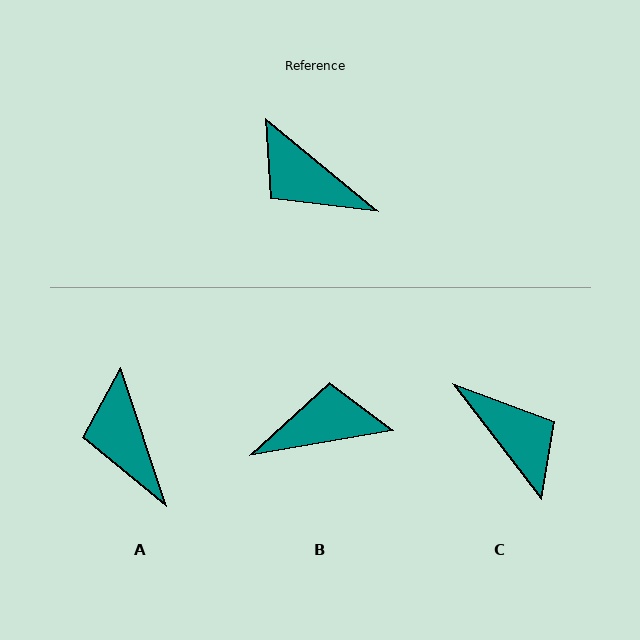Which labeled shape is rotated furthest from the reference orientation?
C, about 167 degrees away.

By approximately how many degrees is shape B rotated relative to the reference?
Approximately 131 degrees clockwise.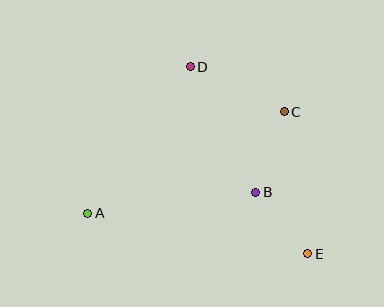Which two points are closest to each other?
Points B and E are closest to each other.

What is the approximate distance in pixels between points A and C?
The distance between A and C is approximately 221 pixels.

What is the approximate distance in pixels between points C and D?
The distance between C and D is approximately 104 pixels.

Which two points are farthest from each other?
Points A and E are farthest from each other.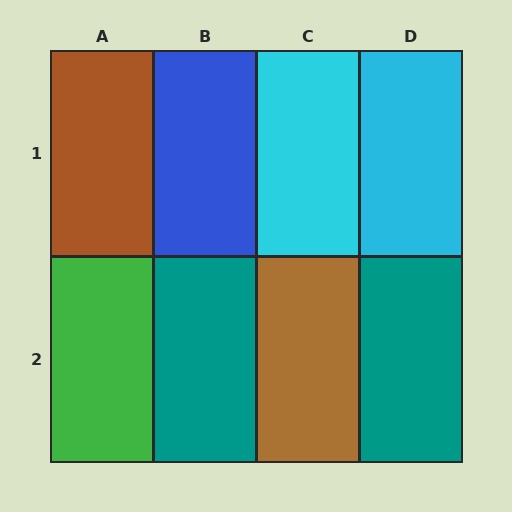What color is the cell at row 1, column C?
Cyan.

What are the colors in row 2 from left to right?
Green, teal, brown, teal.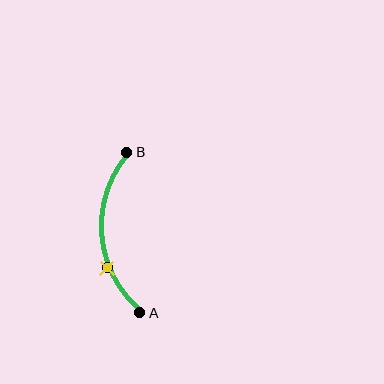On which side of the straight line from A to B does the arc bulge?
The arc bulges to the left of the straight line connecting A and B.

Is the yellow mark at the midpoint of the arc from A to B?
No. The yellow mark lies on the arc but is closer to endpoint A. The arc midpoint would be at the point on the curve equidistant along the arc from both A and B.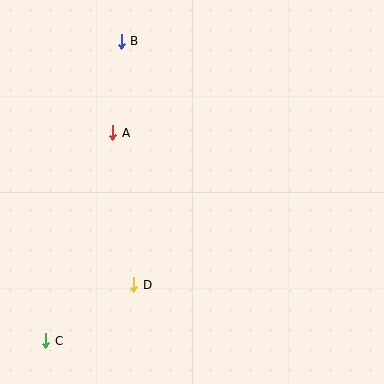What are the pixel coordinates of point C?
Point C is at (46, 341).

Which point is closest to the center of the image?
Point A at (113, 133) is closest to the center.